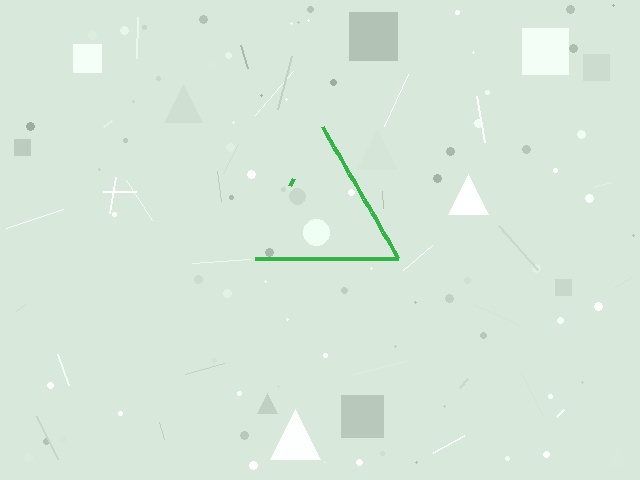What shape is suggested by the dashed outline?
The dashed outline suggests a triangle.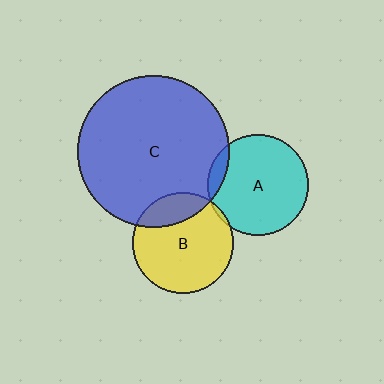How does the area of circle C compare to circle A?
Approximately 2.3 times.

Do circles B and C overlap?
Yes.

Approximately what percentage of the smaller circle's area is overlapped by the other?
Approximately 20%.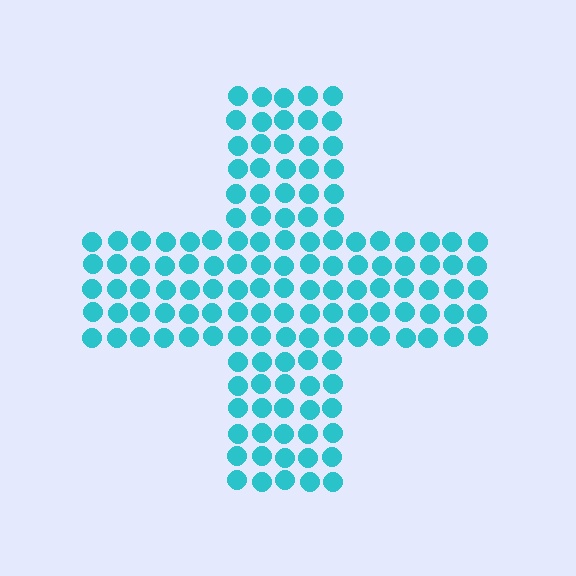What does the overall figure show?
The overall figure shows a cross.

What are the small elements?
The small elements are circles.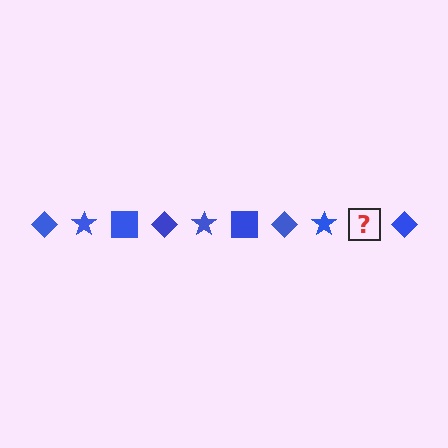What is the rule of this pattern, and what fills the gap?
The rule is that the pattern cycles through diamond, star, square shapes in blue. The gap should be filled with a blue square.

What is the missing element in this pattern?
The missing element is a blue square.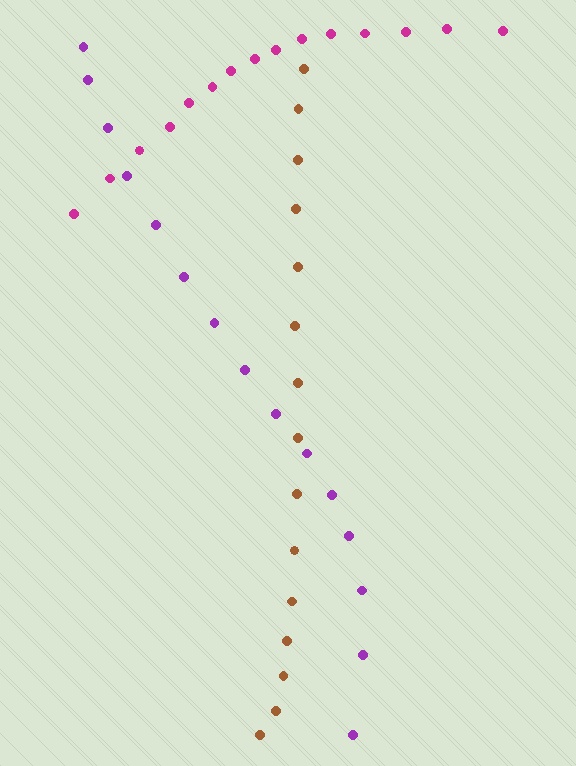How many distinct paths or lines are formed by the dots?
There are 3 distinct paths.